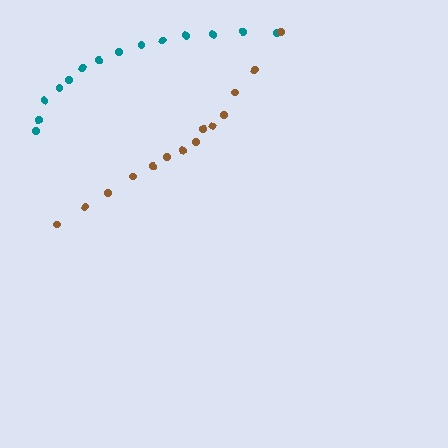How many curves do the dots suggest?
There are 2 distinct paths.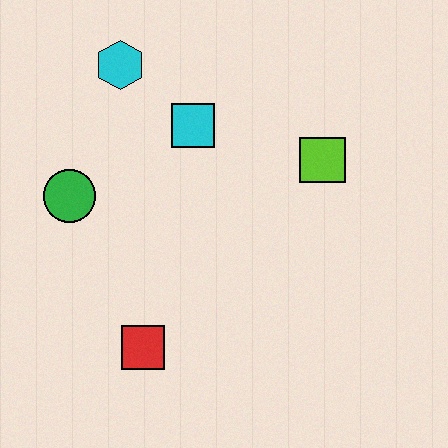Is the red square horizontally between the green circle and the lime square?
Yes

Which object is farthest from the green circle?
The lime square is farthest from the green circle.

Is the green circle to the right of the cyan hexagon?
No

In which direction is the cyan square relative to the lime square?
The cyan square is to the left of the lime square.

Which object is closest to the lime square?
The cyan square is closest to the lime square.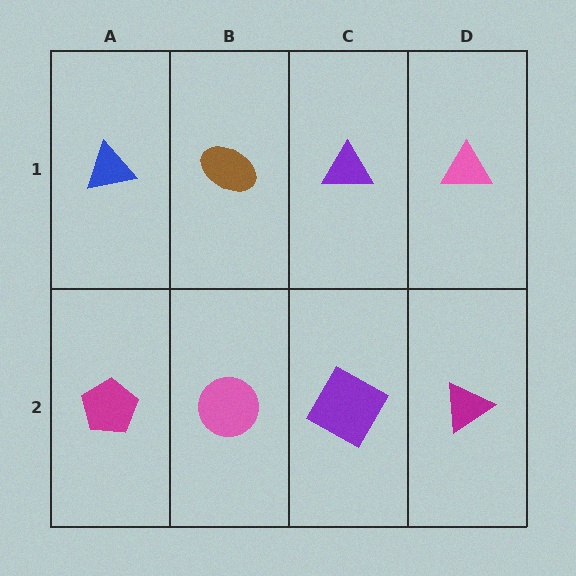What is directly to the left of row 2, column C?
A pink circle.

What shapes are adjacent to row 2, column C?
A purple triangle (row 1, column C), a pink circle (row 2, column B), a magenta triangle (row 2, column D).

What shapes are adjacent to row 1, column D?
A magenta triangle (row 2, column D), a purple triangle (row 1, column C).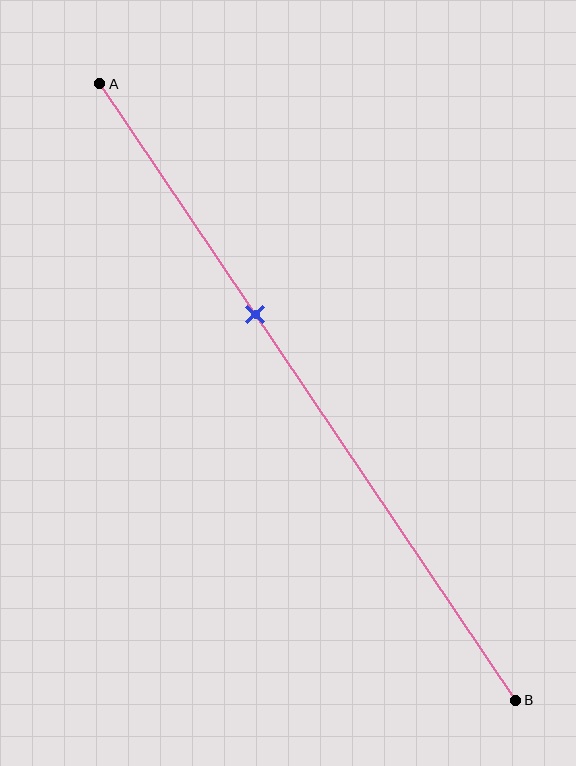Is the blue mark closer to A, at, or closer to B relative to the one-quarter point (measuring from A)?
The blue mark is closer to point B than the one-quarter point of segment AB.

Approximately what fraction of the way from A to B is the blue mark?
The blue mark is approximately 35% of the way from A to B.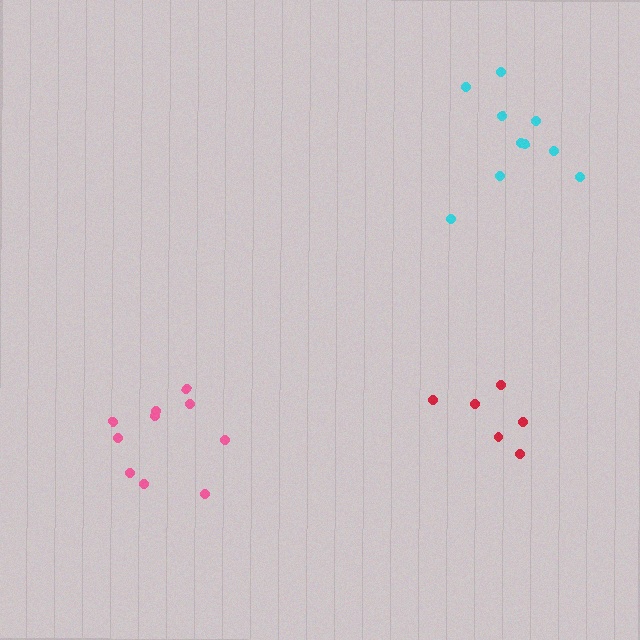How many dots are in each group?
Group 1: 10 dots, Group 2: 6 dots, Group 3: 10 dots (26 total).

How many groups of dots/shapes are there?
There are 3 groups.